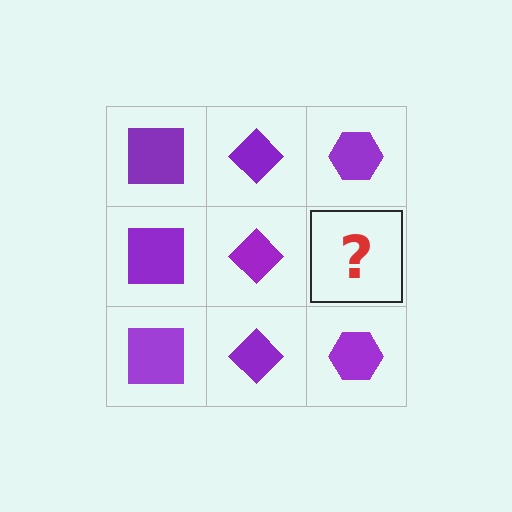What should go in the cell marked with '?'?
The missing cell should contain a purple hexagon.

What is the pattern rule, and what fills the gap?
The rule is that each column has a consistent shape. The gap should be filled with a purple hexagon.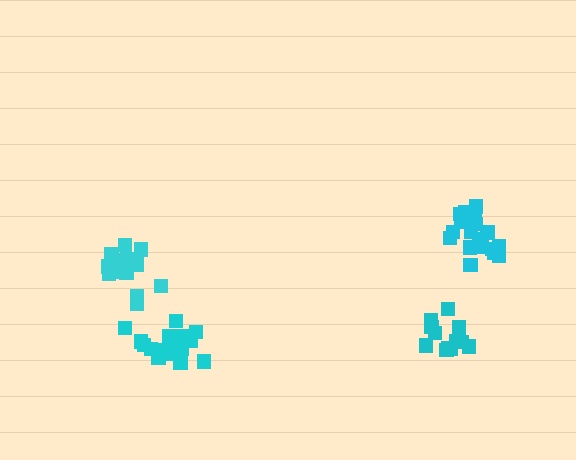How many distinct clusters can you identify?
There are 4 distinct clusters.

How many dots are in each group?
Group 1: 15 dots, Group 2: 19 dots, Group 3: 19 dots, Group 4: 13 dots (66 total).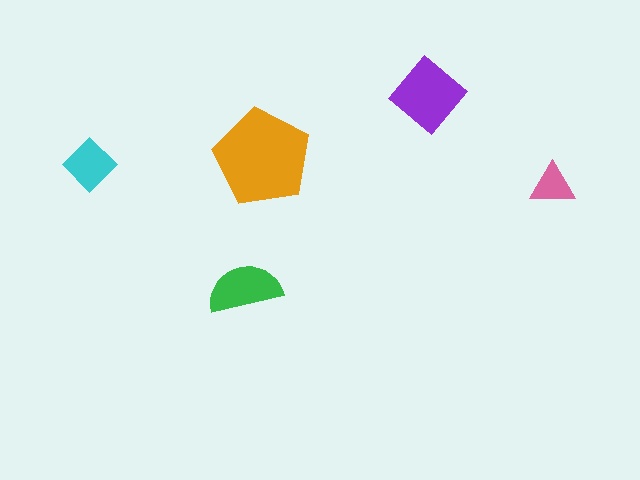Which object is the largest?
The orange pentagon.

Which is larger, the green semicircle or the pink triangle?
The green semicircle.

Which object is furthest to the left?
The cyan diamond is leftmost.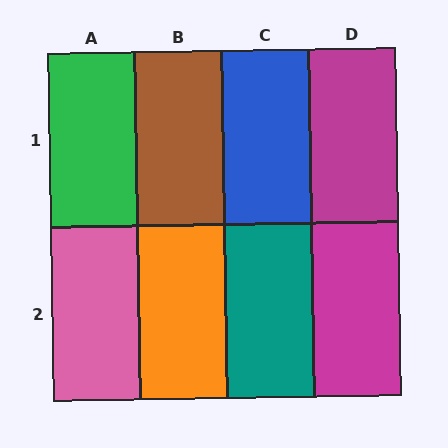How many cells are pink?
1 cell is pink.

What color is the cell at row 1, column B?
Brown.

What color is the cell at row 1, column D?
Magenta.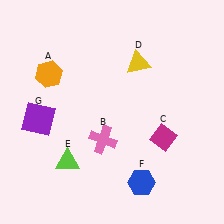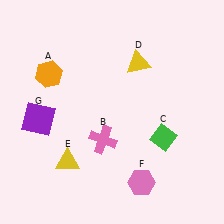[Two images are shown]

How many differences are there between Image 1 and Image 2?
There are 3 differences between the two images.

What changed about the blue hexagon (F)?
In Image 1, F is blue. In Image 2, it changed to pink.